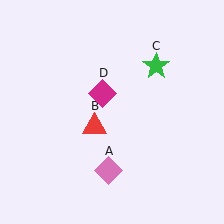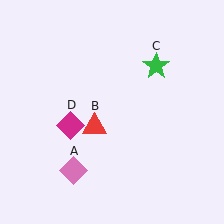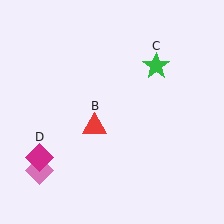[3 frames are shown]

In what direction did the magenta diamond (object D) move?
The magenta diamond (object D) moved down and to the left.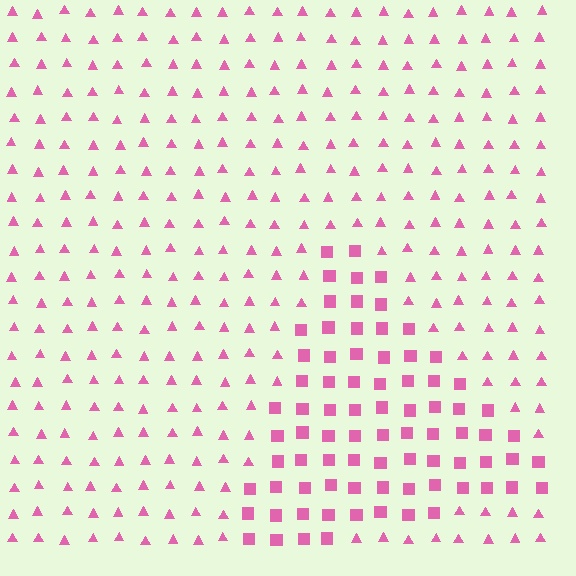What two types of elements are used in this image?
The image uses squares inside the triangle region and triangles outside it.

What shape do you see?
I see a triangle.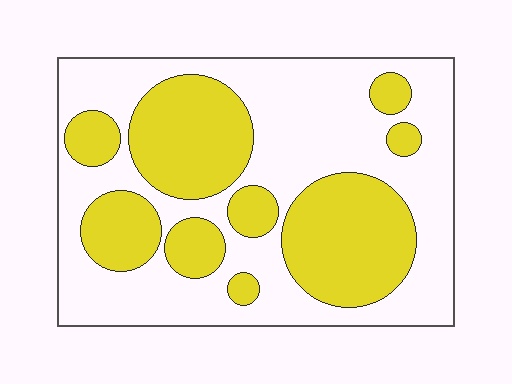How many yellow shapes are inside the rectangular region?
9.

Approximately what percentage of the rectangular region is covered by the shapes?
Approximately 40%.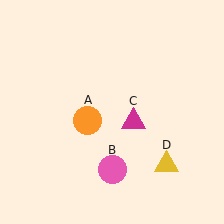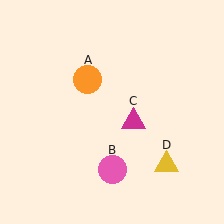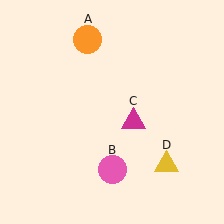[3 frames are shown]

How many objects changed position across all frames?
1 object changed position: orange circle (object A).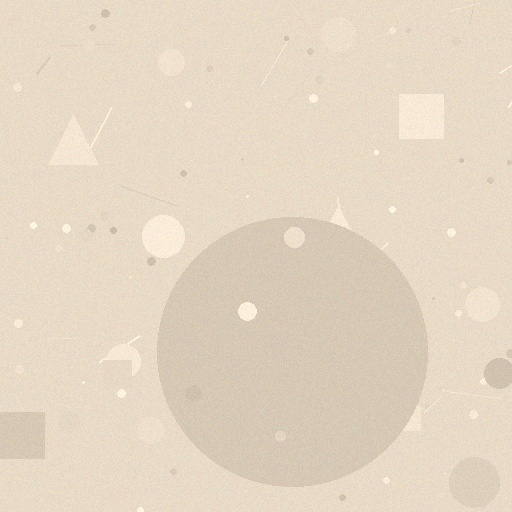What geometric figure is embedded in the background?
A circle is embedded in the background.